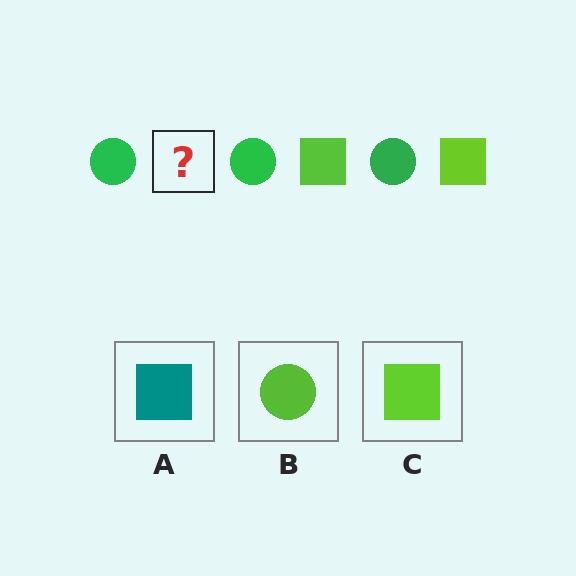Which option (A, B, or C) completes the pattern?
C.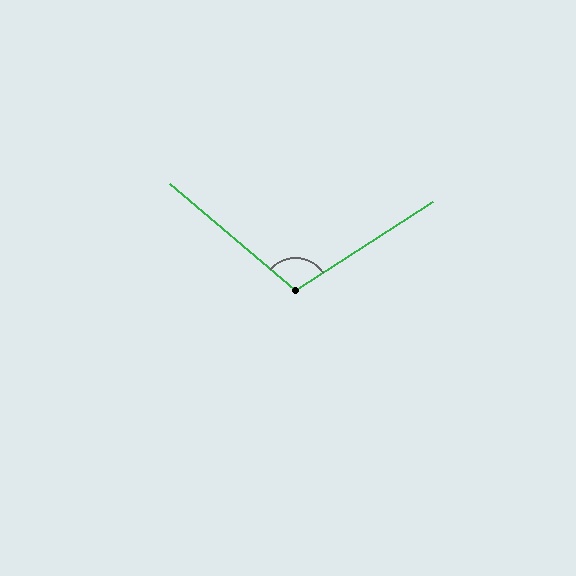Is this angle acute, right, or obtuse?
It is obtuse.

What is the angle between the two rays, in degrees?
Approximately 107 degrees.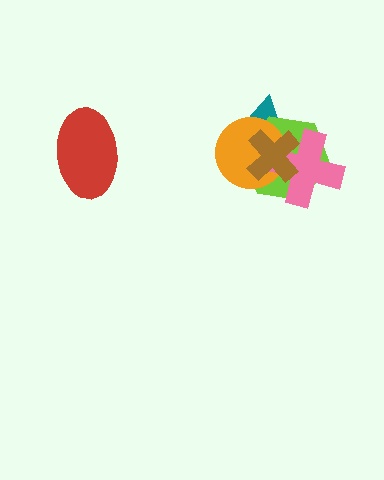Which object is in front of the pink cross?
The brown cross is in front of the pink cross.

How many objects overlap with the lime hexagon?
4 objects overlap with the lime hexagon.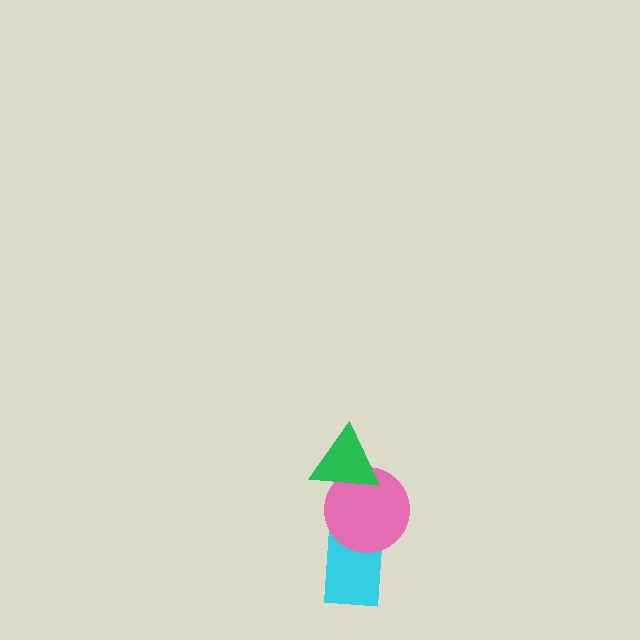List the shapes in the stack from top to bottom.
From top to bottom: the green triangle, the pink circle, the cyan rectangle.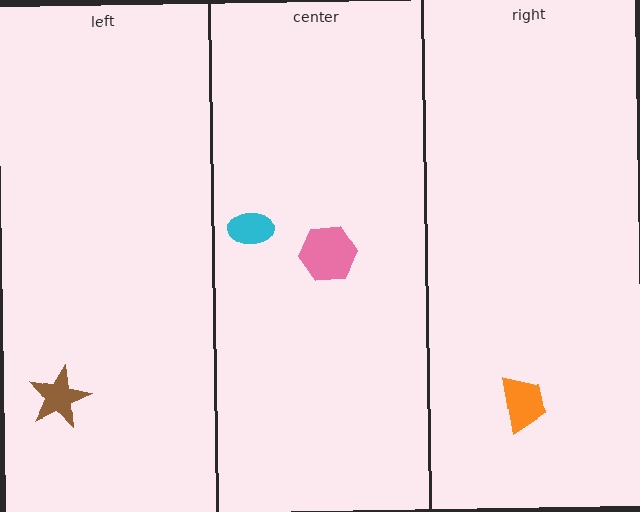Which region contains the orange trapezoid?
The right region.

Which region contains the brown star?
The left region.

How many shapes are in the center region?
2.